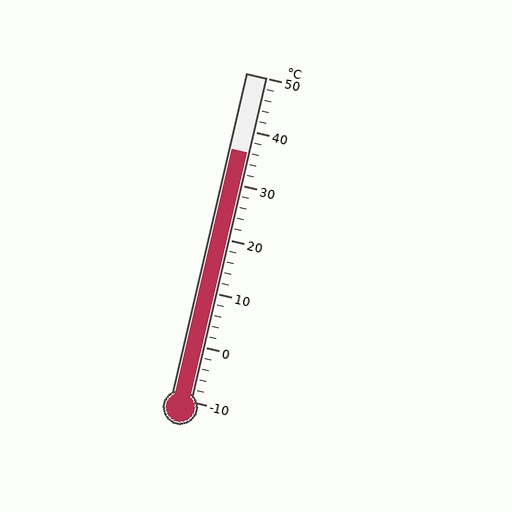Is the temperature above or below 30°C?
The temperature is above 30°C.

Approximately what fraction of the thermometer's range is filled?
The thermometer is filled to approximately 75% of its range.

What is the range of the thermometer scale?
The thermometer scale ranges from -10°C to 50°C.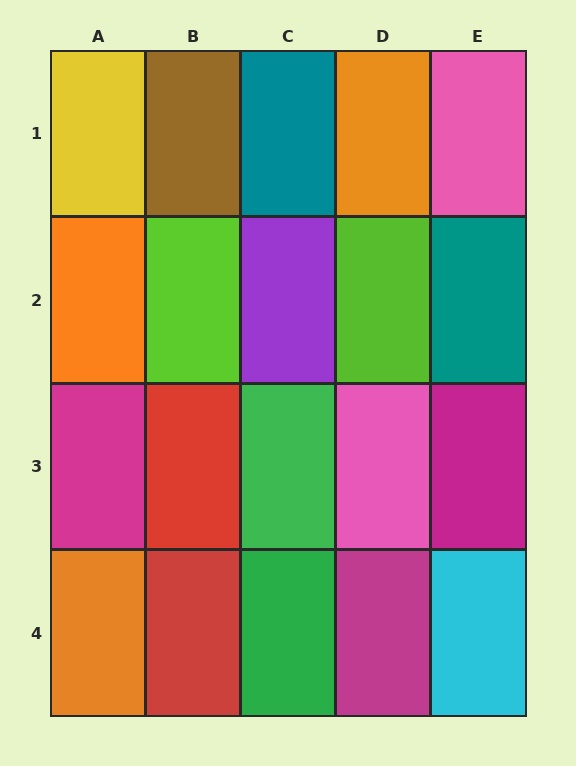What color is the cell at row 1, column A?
Yellow.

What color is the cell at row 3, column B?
Red.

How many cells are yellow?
1 cell is yellow.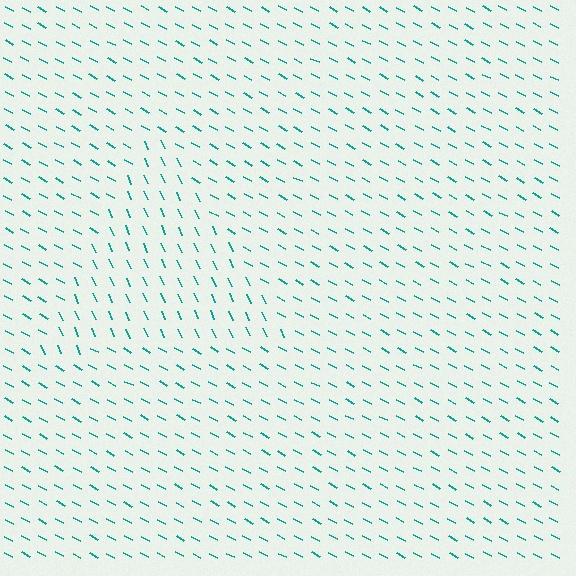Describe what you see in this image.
The image is filled with small teal line segments. A triangle region in the image has lines oriented differently from the surrounding lines, creating a visible texture boundary.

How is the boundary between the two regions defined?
The boundary is defined purely by a change in line orientation (approximately 38 degrees difference). All lines are the same color and thickness.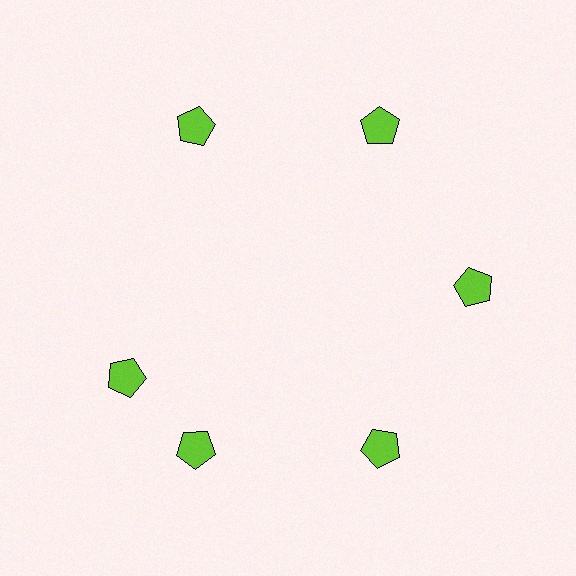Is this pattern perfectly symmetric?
No. The 6 lime pentagons are arranged in a ring, but one element near the 9 o'clock position is rotated out of alignment along the ring, breaking the 6-fold rotational symmetry.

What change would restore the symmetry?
The symmetry would be restored by rotating it back into even spacing with its neighbors so that all 6 pentagons sit at equal angles and equal distance from the center.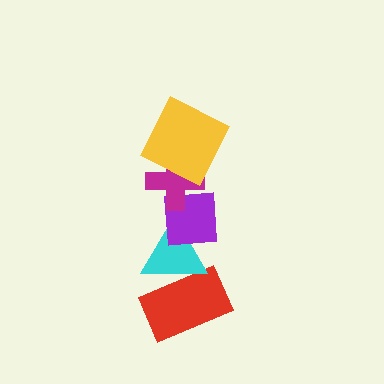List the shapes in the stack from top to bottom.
From top to bottom: the yellow square, the magenta cross, the purple square, the cyan triangle, the red rectangle.